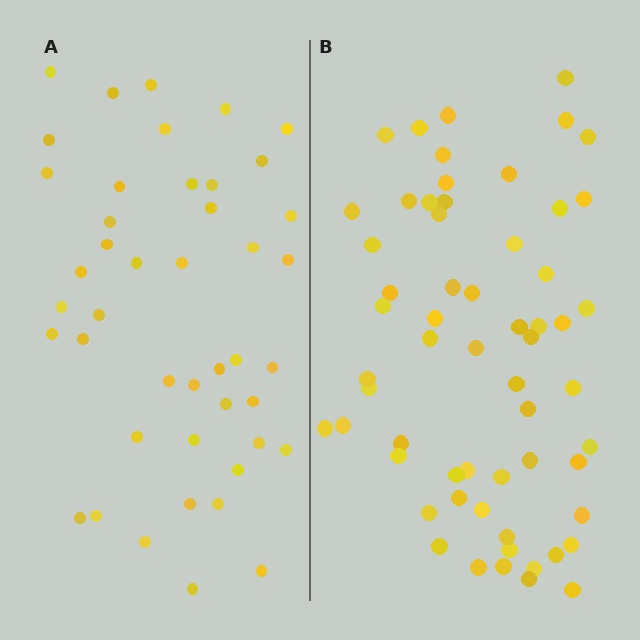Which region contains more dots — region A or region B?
Region B (the right region) has more dots.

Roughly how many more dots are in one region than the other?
Region B has approximately 15 more dots than region A.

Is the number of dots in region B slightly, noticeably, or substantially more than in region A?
Region B has noticeably more, but not dramatically so. The ratio is roughly 1.4 to 1.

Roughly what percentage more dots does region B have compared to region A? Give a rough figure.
About 35% more.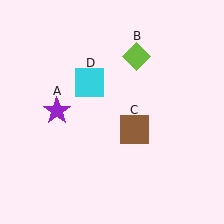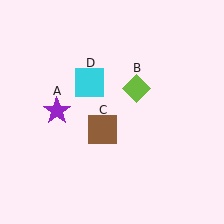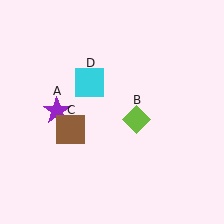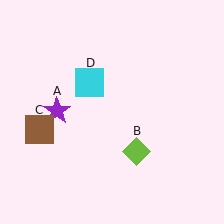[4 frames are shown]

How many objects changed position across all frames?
2 objects changed position: lime diamond (object B), brown square (object C).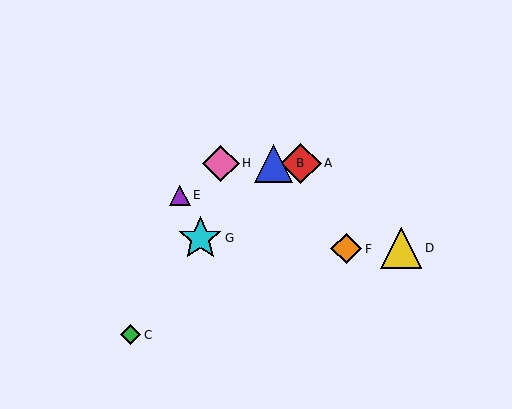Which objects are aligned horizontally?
Objects A, B, H are aligned horizontally.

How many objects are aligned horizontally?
3 objects (A, B, H) are aligned horizontally.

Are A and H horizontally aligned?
Yes, both are at y≈163.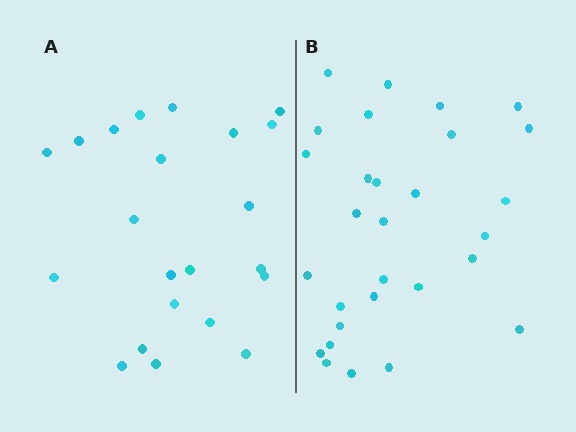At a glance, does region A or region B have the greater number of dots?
Region B (the right region) has more dots.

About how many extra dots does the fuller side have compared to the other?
Region B has roughly 8 or so more dots than region A.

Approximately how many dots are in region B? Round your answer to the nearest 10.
About 30 dots. (The exact count is 29, which rounds to 30.)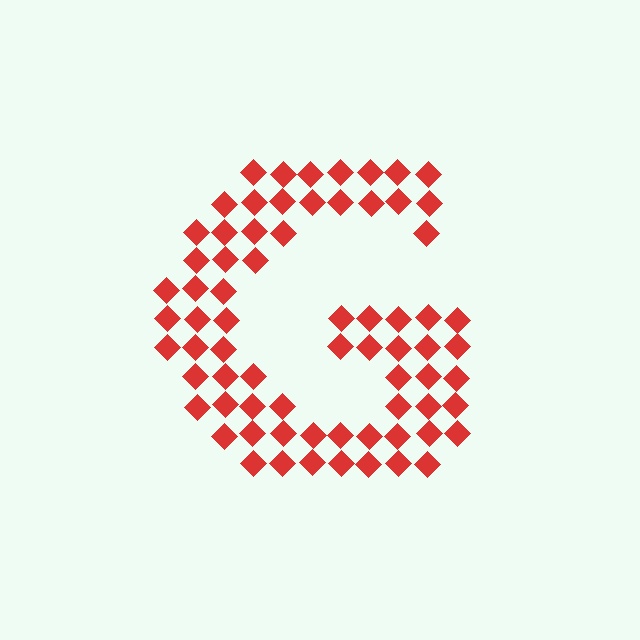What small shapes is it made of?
It is made of small diamonds.